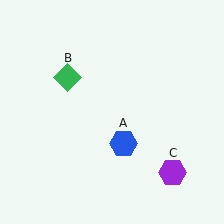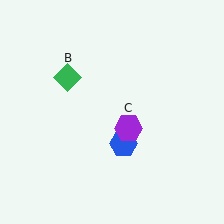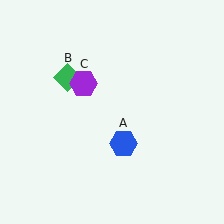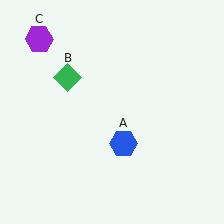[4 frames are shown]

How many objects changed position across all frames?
1 object changed position: purple hexagon (object C).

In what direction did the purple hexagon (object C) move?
The purple hexagon (object C) moved up and to the left.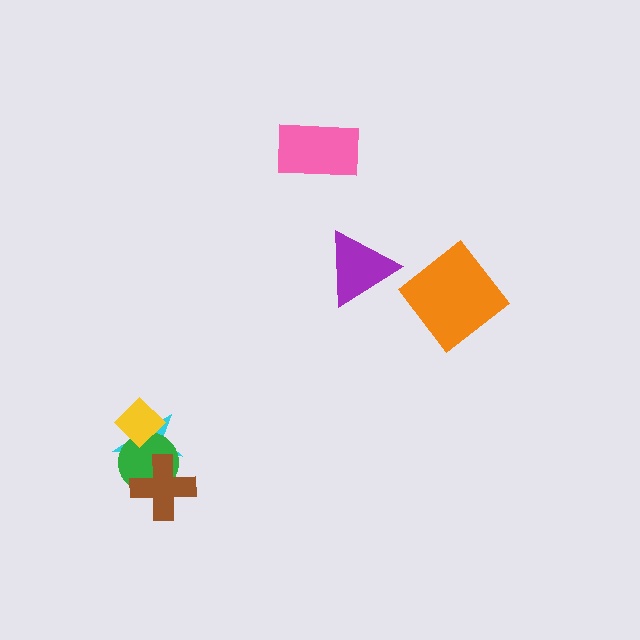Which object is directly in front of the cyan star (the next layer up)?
The green circle is directly in front of the cyan star.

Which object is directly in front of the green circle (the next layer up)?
The brown cross is directly in front of the green circle.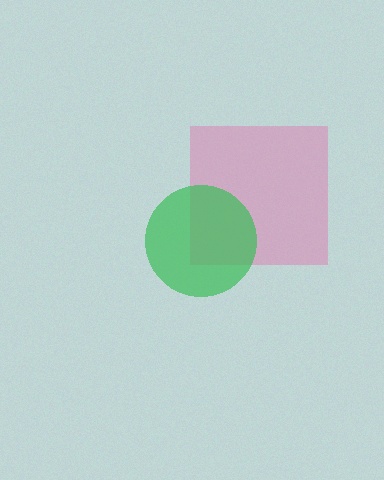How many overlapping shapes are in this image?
There are 2 overlapping shapes in the image.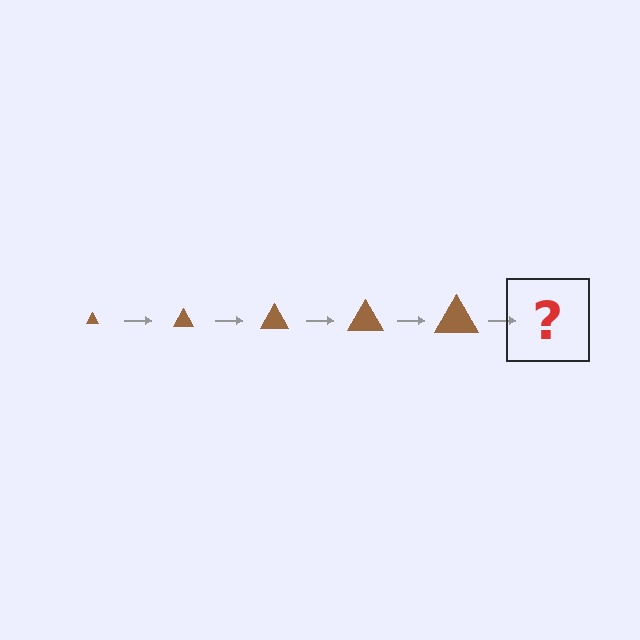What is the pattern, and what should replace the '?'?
The pattern is that the triangle gets progressively larger each step. The '?' should be a brown triangle, larger than the previous one.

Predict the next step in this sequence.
The next step is a brown triangle, larger than the previous one.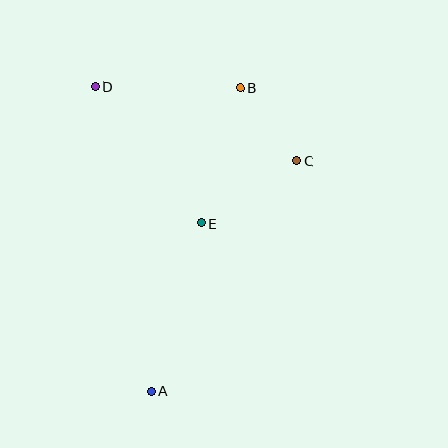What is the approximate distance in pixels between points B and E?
The distance between B and E is approximately 141 pixels.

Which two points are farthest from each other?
Points A and B are farthest from each other.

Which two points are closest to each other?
Points B and C are closest to each other.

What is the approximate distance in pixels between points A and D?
The distance between A and D is approximately 310 pixels.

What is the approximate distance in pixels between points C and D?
The distance between C and D is approximately 215 pixels.